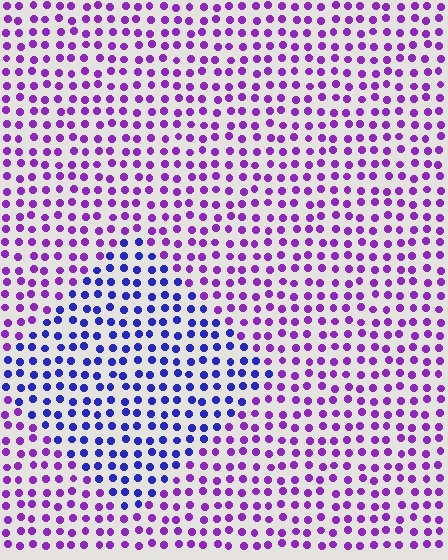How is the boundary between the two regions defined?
The boundary is defined purely by a slight shift in hue (about 42 degrees). Spacing, size, and orientation are identical on both sides.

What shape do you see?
I see a diamond.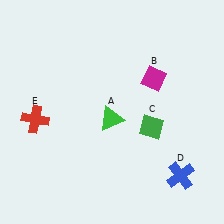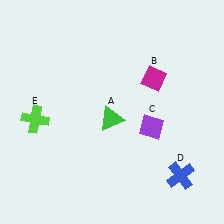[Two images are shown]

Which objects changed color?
C changed from green to purple. E changed from red to lime.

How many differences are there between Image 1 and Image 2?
There are 2 differences between the two images.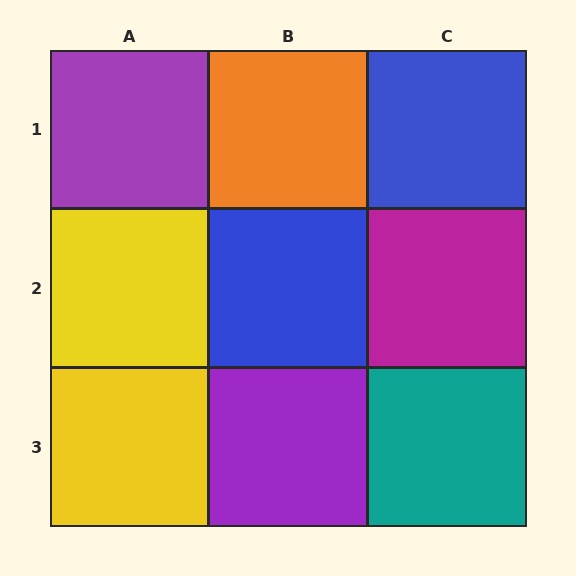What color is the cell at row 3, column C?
Teal.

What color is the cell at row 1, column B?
Orange.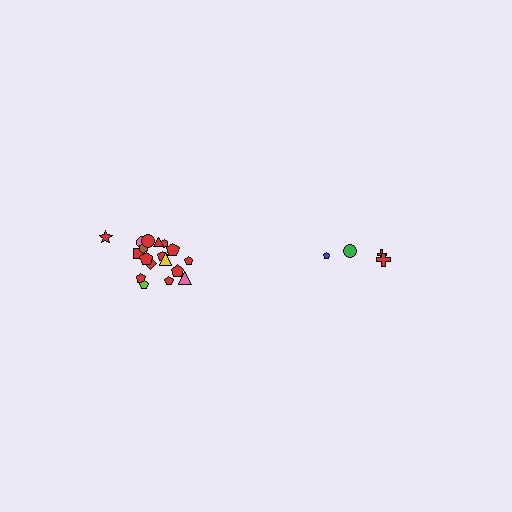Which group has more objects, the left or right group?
The left group.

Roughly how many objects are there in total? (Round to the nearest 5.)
Roughly 20 objects in total.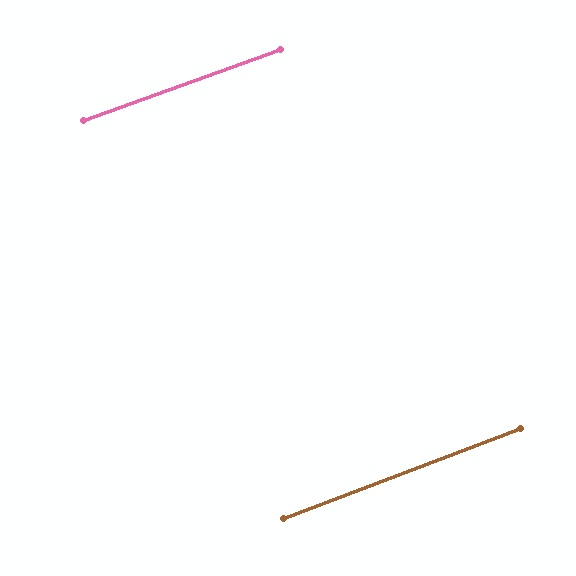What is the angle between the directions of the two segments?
Approximately 1 degree.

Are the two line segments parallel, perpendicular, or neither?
Parallel — their directions differ by only 1.0°.